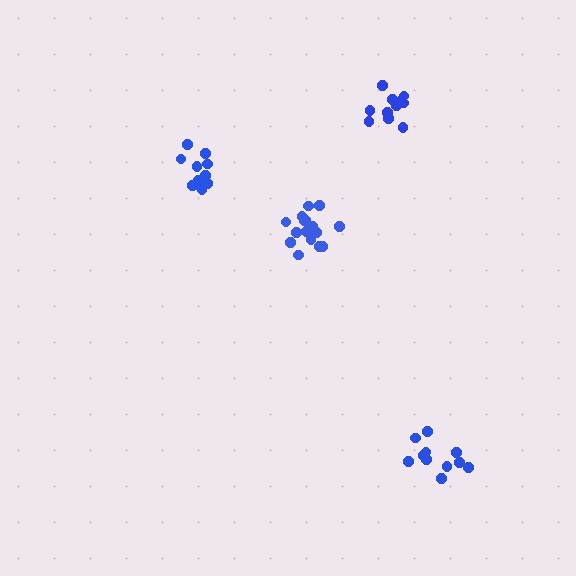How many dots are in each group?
Group 1: 11 dots, Group 2: 17 dots, Group 3: 12 dots, Group 4: 11 dots (51 total).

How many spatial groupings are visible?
There are 4 spatial groupings.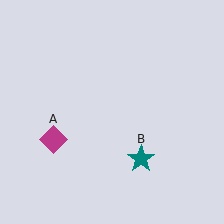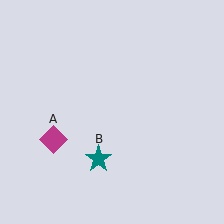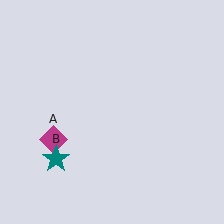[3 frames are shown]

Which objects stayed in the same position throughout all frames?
Magenta diamond (object A) remained stationary.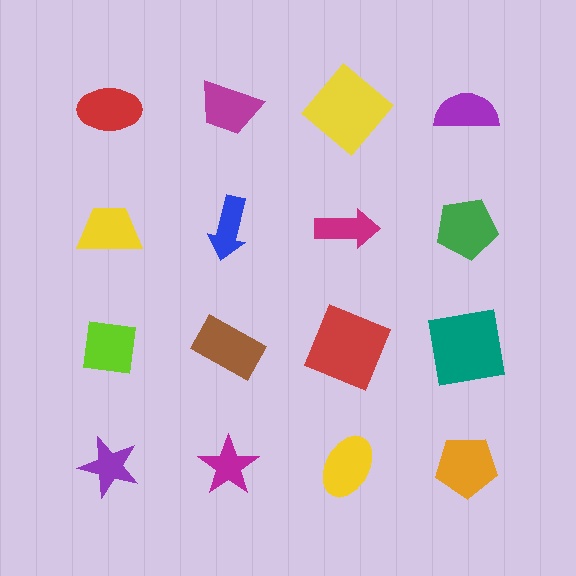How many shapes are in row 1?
4 shapes.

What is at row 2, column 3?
A magenta arrow.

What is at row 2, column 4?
A green pentagon.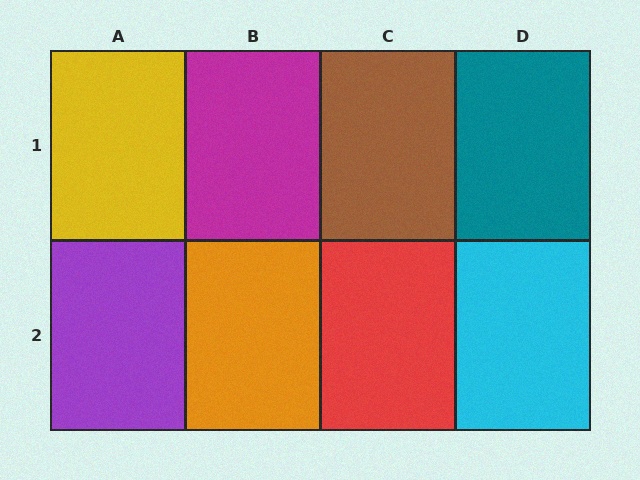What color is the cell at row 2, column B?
Orange.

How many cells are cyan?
1 cell is cyan.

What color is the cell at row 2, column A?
Purple.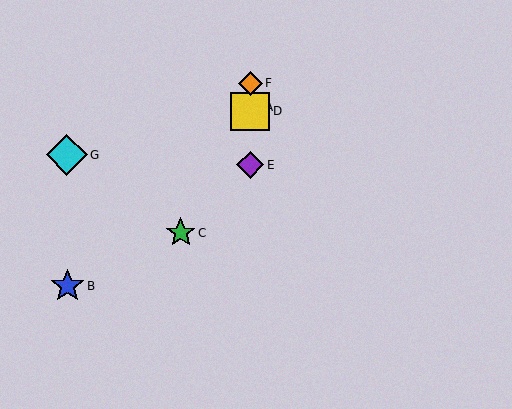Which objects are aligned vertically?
Objects A, D, E, F are aligned vertically.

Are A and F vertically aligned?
Yes, both are at x≈250.